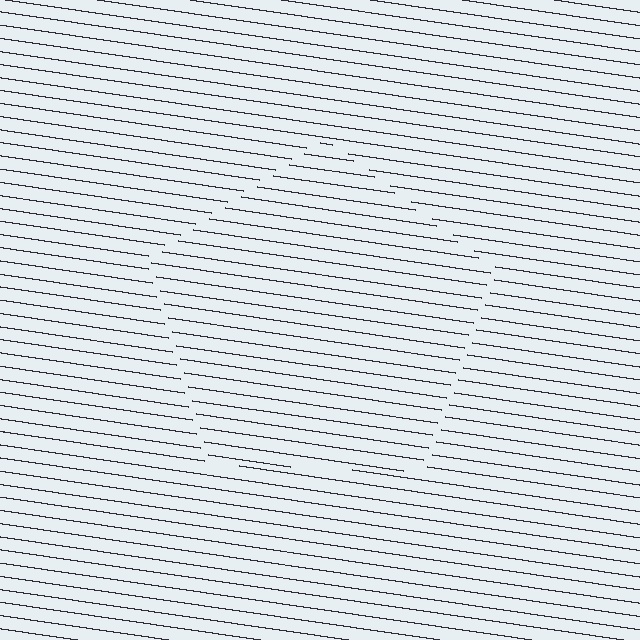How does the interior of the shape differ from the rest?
The interior of the shape contains the same grating, shifted by half a period — the contour is defined by the phase discontinuity where line-ends from the inner and outer gratings abut.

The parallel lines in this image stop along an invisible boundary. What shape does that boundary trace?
An illusory pentagon. The interior of the shape contains the same grating, shifted by half a period — the contour is defined by the phase discontinuity where line-ends from the inner and outer gratings abut.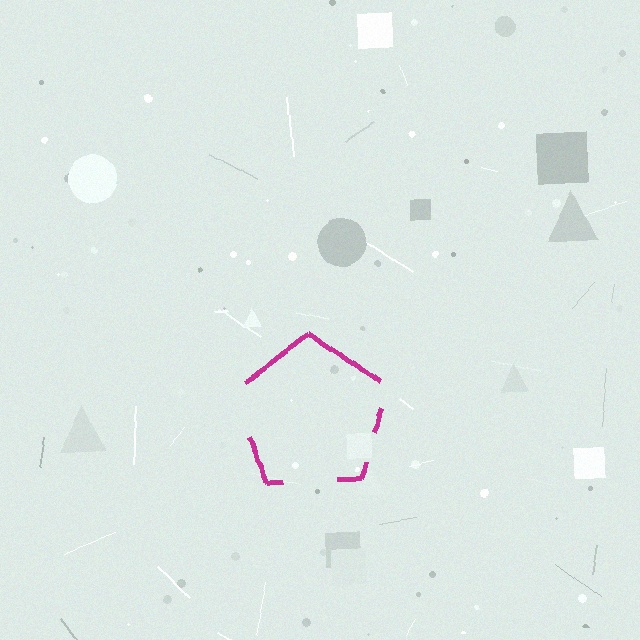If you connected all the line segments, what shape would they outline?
They would outline a pentagon.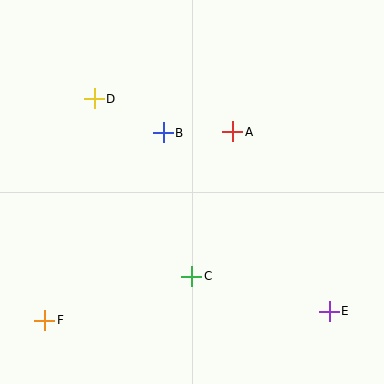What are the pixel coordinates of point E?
Point E is at (329, 311).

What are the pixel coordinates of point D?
Point D is at (94, 99).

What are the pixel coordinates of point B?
Point B is at (163, 133).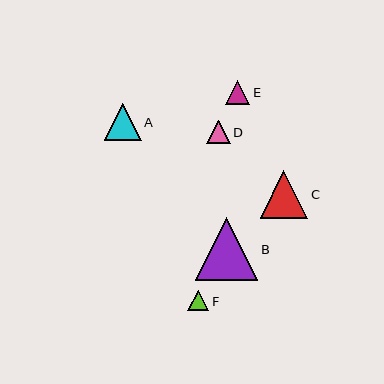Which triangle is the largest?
Triangle B is the largest with a size of approximately 63 pixels.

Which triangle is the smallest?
Triangle F is the smallest with a size of approximately 21 pixels.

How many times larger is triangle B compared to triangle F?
Triangle B is approximately 3.0 times the size of triangle F.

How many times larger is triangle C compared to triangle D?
Triangle C is approximately 2.0 times the size of triangle D.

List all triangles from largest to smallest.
From largest to smallest: B, C, A, E, D, F.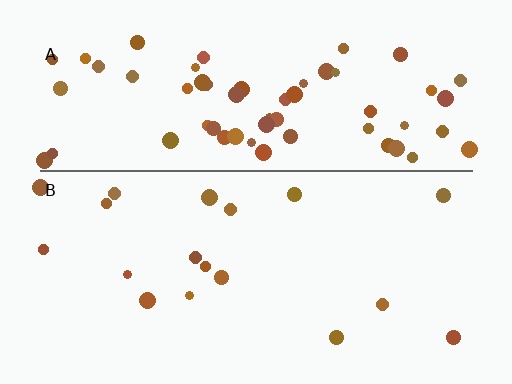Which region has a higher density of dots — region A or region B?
A (the top).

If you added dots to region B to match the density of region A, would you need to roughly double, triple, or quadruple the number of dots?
Approximately triple.